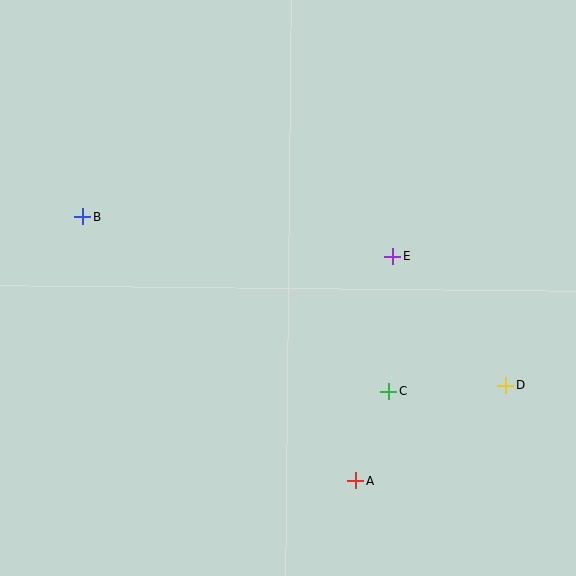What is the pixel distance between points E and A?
The distance between E and A is 227 pixels.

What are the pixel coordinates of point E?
Point E is at (393, 256).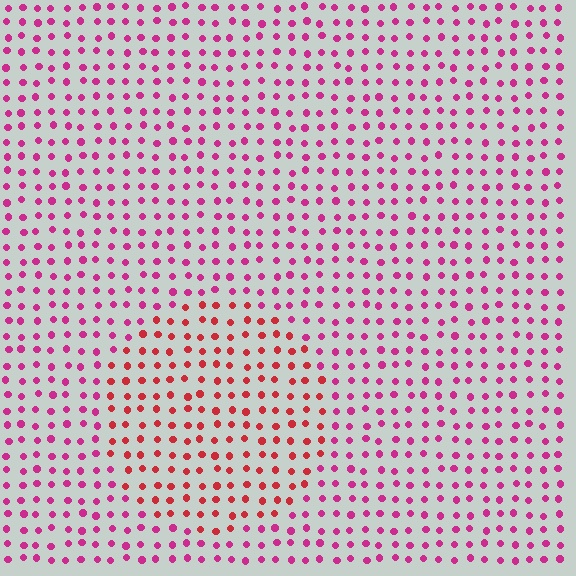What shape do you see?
I see a circle.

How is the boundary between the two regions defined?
The boundary is defined purely by a slight shift in hue (about 32 degrees). Spacing, size, and orientation are identical on both sides.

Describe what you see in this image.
The image is filled with small magenta elements in a uniform arrangement. A circle-shaped region is visible where the elements are tinted to a slightly different hue, forming a subtle color boundary.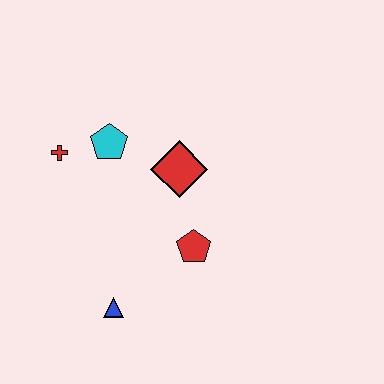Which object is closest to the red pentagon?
The red diamond is closest to the red pentagon.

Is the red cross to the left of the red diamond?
Yes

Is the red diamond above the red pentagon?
Yes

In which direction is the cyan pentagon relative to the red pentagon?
The cyan pentagon is above the red pentagon.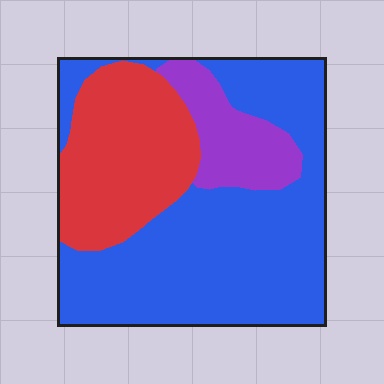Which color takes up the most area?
Blue, at roughly 60%.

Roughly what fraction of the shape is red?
Red takes up about one quarter (1/4) of the shape.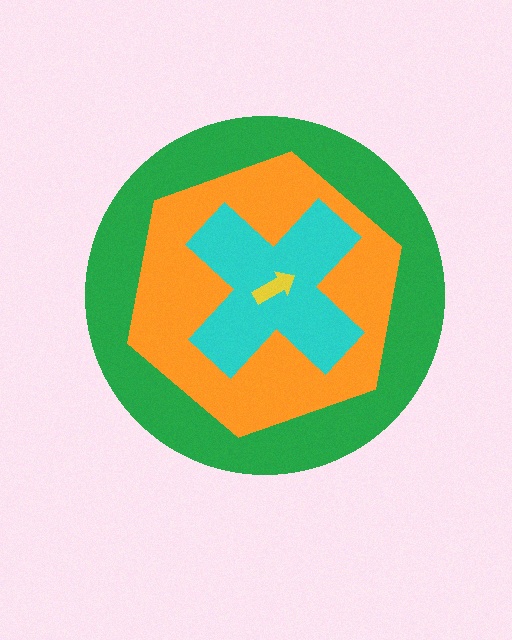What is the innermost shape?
The yellow arrow.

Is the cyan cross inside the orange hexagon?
Yes.